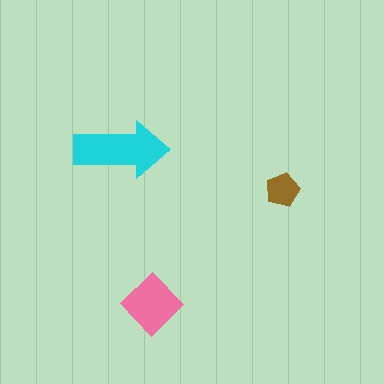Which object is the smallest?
The brown pentagon.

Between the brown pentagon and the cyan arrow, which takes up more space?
The cyan arrow.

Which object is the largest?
The cyan arrow.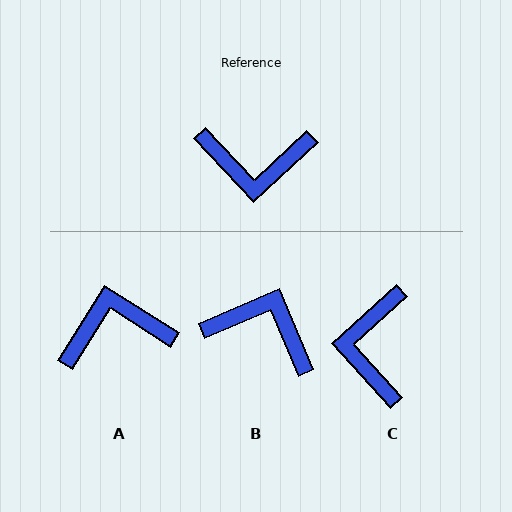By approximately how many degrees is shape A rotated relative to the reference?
Approximately 165 degrees clockwise.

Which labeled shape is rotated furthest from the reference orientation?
A, about 165 degrees away.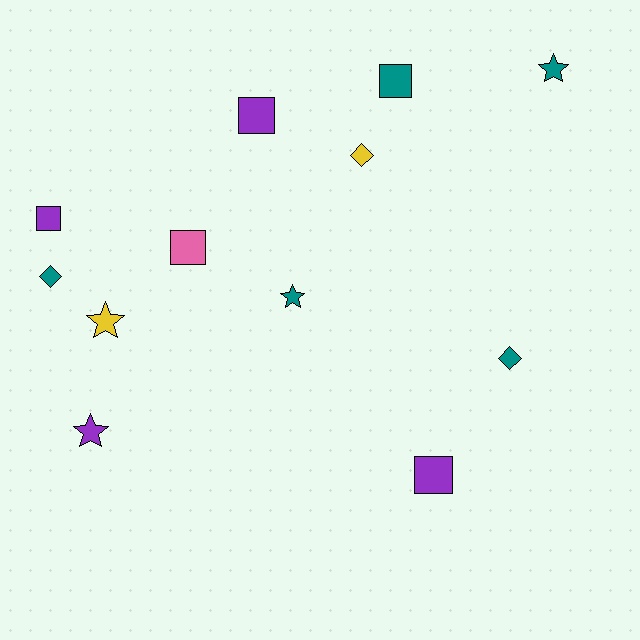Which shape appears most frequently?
Square, with 5 objects.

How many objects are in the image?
There are 12 objects.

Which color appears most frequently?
Teal, with 5 objects.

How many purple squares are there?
There are 3 purple squares.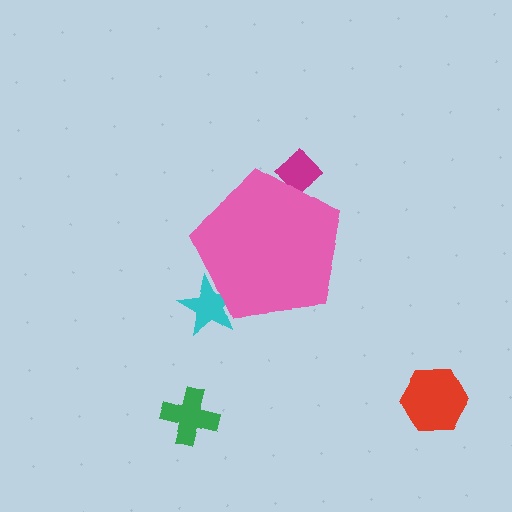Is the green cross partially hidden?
No, the green cross is fully visible.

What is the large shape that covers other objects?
A pink pentagon.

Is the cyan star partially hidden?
Yes, the cyan star is partially hidden behind the pink pentagon.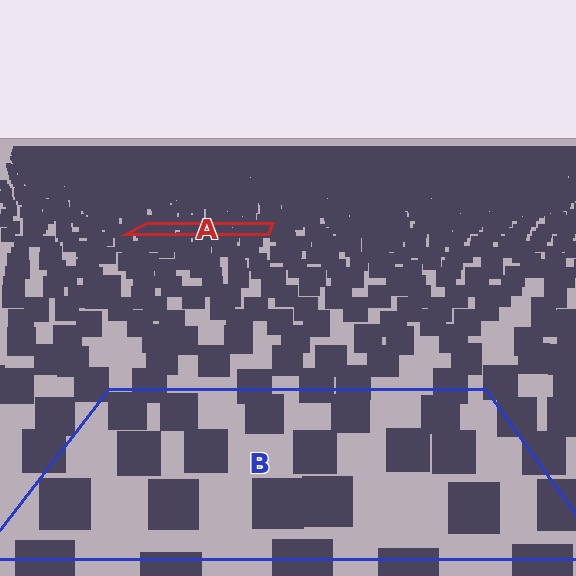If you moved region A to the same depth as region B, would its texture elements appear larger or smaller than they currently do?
They would appear larger. At a closer depth, the same texture elements are projected at a bigger on-screen size.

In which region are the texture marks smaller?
The texture marks are smaller in region A, because it is farther away.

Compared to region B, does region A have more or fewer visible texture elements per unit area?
Region A has more texture elements per unit area — they are packed more densely because it is farther away.